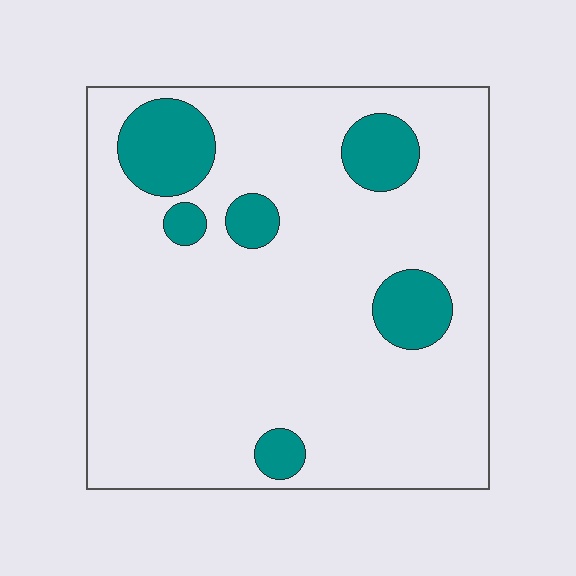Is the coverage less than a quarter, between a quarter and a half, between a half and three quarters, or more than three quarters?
Less than a quarter.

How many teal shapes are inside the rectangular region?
6.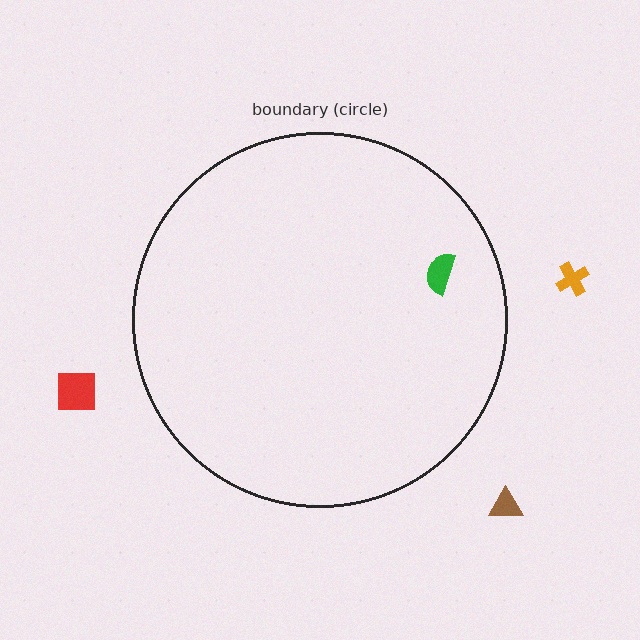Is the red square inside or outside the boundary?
Outside.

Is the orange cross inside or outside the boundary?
Outside.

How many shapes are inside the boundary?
1 inside, 3 outside.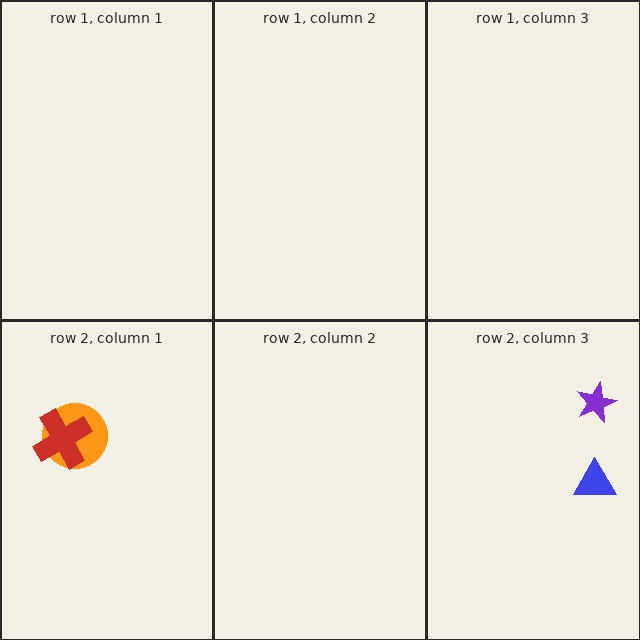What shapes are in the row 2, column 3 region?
The blue triangle, the purple star.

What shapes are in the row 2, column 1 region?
The orange circle, the red cross.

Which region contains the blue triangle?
The row 2, column 3 region.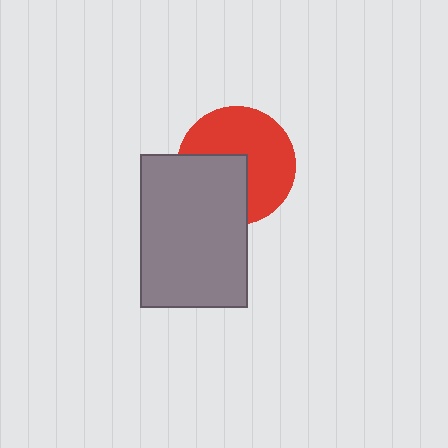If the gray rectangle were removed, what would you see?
You would see the complete red circle.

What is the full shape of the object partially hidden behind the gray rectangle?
The partially hidden object is a red circle.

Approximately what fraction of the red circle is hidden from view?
Roughly 38% of the red circle is hidden behind the gray rectangle.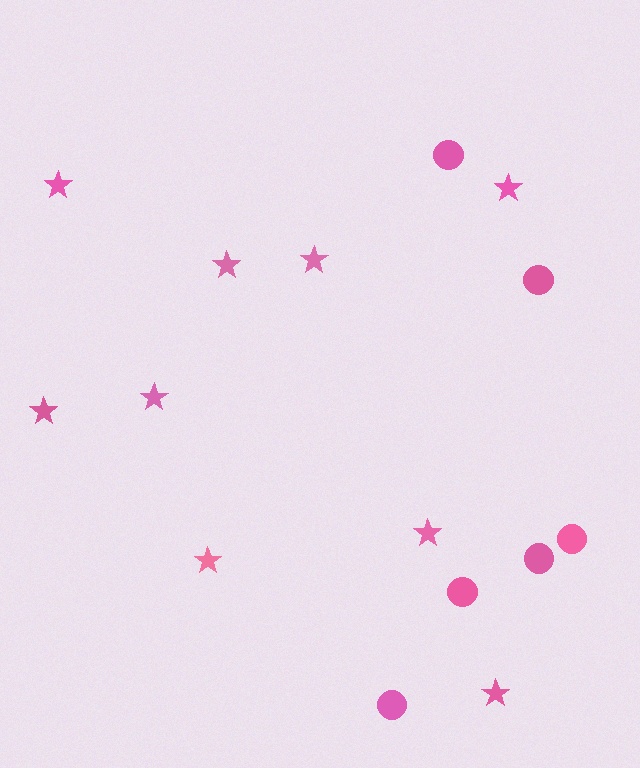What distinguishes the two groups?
There are 2 groups: one group of stars (9) and one group of circles (6).